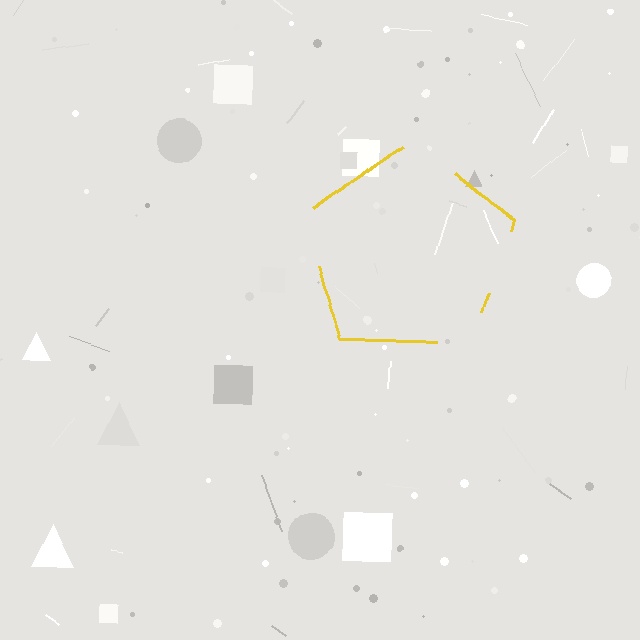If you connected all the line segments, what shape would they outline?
They would outline a pentagon.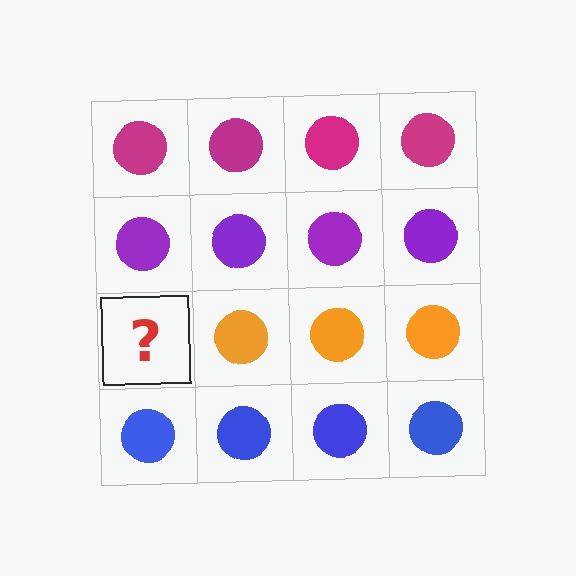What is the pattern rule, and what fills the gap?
The rule is that each row has a consistent color. The gap should be filled with an orange circle.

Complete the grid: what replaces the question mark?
The question mark should be replaced with an orange circle.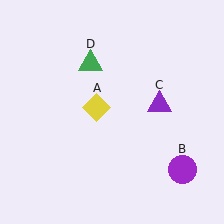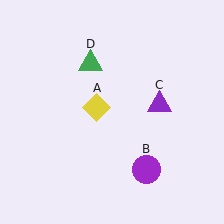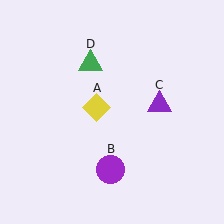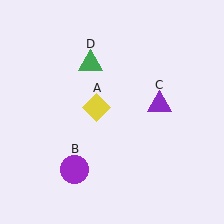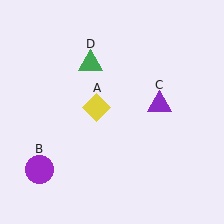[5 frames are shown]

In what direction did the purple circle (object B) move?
The purple circle (object B) moved left.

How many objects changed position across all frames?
1 object changed position: purple circle (object B).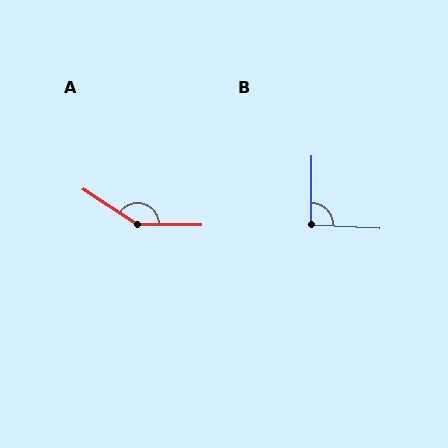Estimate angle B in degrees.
Approximately 93 degrees.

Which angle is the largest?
A, at approximately 147 degrees.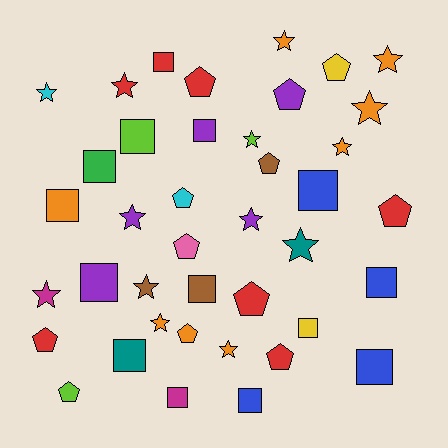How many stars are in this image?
There are 14 stars.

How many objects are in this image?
There are 40 objects.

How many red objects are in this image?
There are 7 red objects.